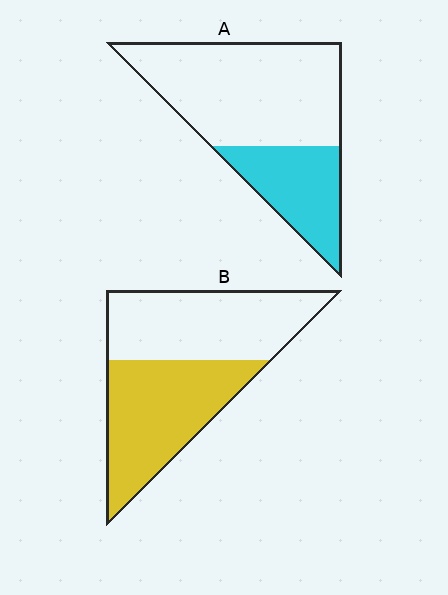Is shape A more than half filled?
No.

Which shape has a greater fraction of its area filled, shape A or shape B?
Shape B.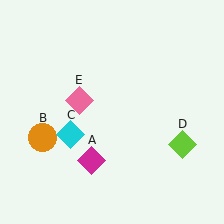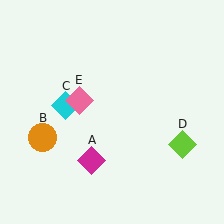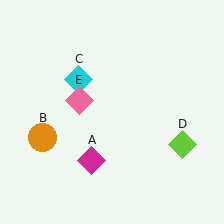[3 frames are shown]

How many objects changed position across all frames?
1 object changed position: cyan diamond (object C).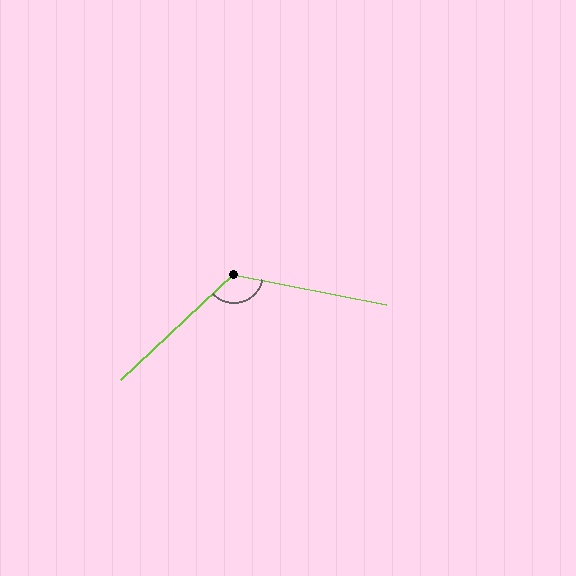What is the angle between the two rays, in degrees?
Approximately 125 degrees.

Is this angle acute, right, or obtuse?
It is obtuse.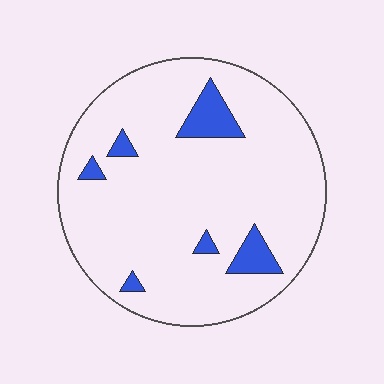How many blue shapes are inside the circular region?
6.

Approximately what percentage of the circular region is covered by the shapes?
Approximately 10%.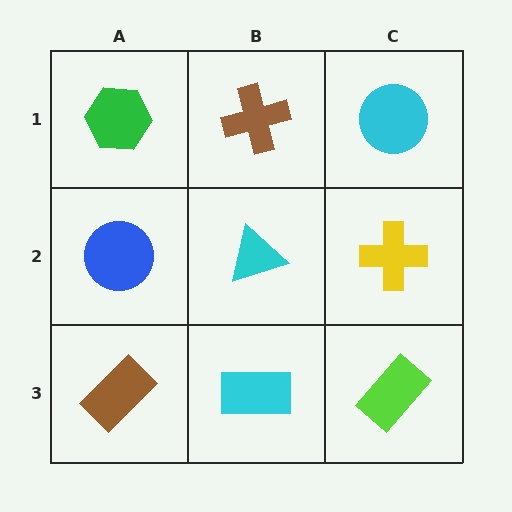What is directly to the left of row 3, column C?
A cyan rectangle.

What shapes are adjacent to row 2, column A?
A green hexagon (row 1, column A), a brown rectangle (row 3, column A), a cyan triangle (row 2, column B).